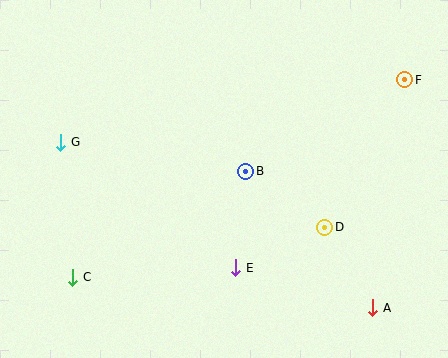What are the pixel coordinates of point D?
Point D is at (325, 227).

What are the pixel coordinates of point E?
Point E is at (236, 268).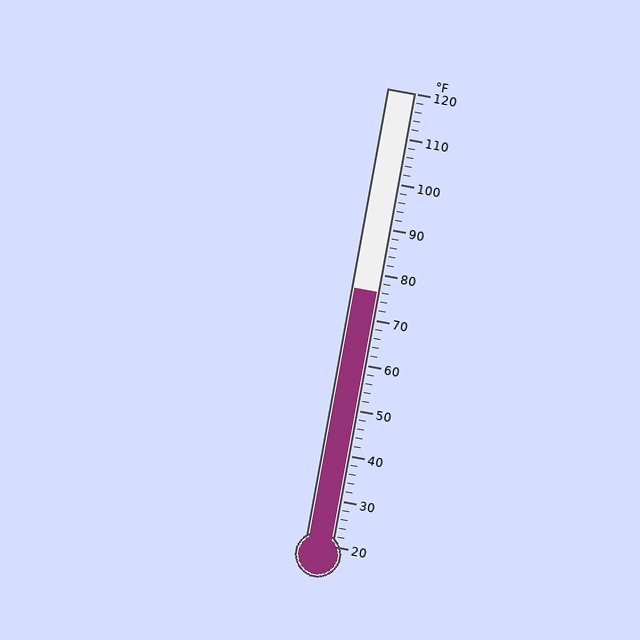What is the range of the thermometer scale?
The thermometer scale ranges from 20°F to 120°F.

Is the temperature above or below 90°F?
The temperature is below 90°F.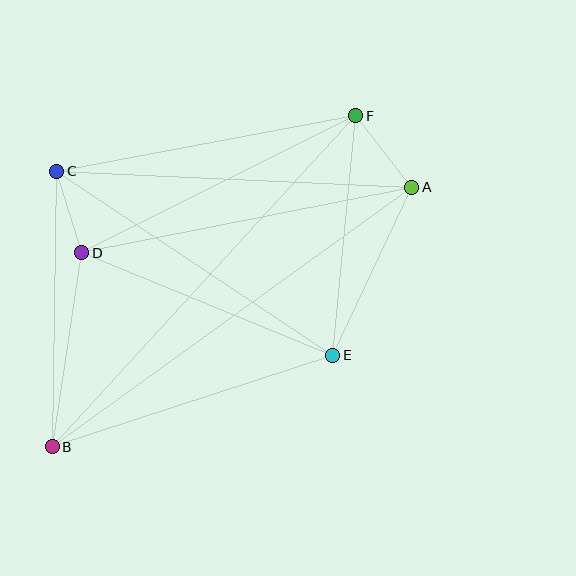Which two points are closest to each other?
Points C and D are closest to each other.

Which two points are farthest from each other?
Points B and F are farthest from each other.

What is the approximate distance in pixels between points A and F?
The distance between A and F is approximately 91 pixels.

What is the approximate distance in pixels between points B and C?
The distance between B and C is approximately 275 pixels.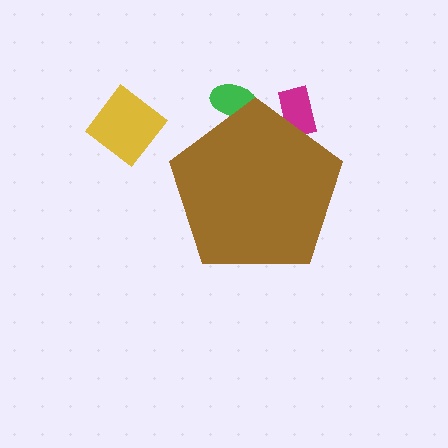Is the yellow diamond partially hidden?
No, the yellow diamond is fully visible.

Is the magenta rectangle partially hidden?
Yes, the magenta rectangle is partially hidden behind the brown pentagon.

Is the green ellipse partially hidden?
Yes, the green ellipse is partially hidden behind the brown pentagon.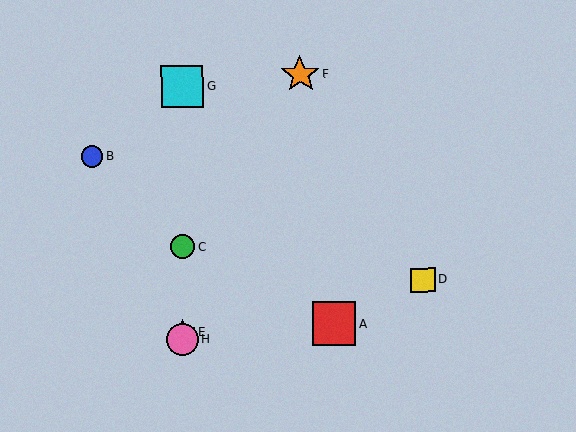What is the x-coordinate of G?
Object G is at x≈182.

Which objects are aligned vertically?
Objects C, E, G, H are aligned vertically.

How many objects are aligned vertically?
4 objects (C, E, G, H) are aligned vertically.